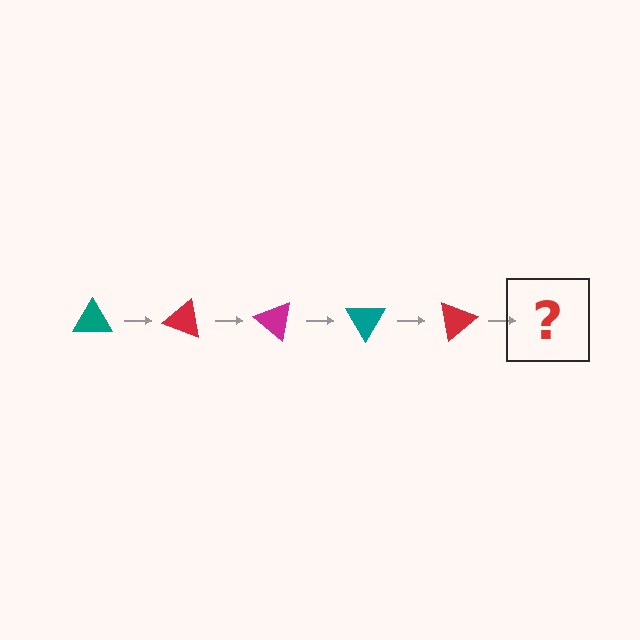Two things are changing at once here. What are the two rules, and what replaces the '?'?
The two rules are that it rotates 20 degrees each step and the color cycles through teal, red, and magenta. The '?' should be a magenta triangle, rotated 100 degrees from the start.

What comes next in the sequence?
The next element should be a magenta triangle, rotated 100 degrees from the start.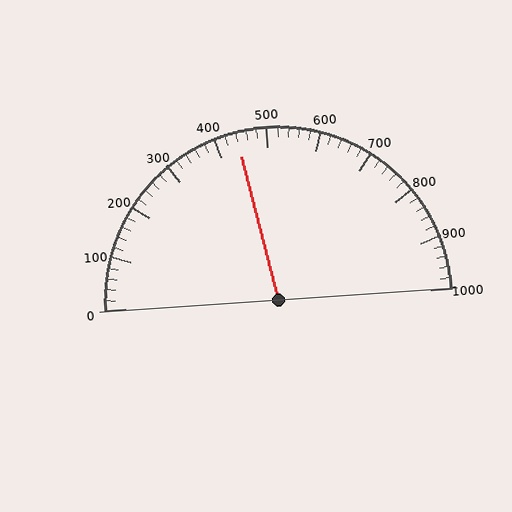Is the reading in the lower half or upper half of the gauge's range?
The reading is in the lower half of the range (0 to 1000).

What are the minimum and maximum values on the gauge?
The gauge ranges from 0 to 1000.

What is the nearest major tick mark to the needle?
The nearest major tick mark is 400.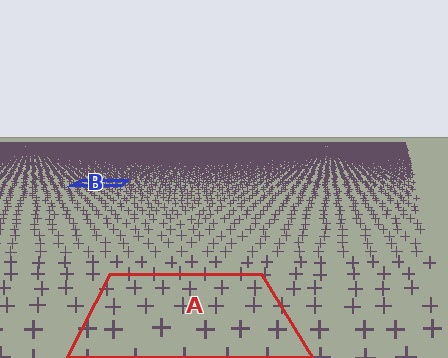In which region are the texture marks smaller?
The texture marks are smaller in region B, because it is farther away.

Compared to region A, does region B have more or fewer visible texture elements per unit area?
Region B has more texture elements per unit area — they are packed more densely because it is farther away.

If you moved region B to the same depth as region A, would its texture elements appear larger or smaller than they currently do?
They would appear larger. At a closer depth, the same texture elements are projected at a bigger on-screen size.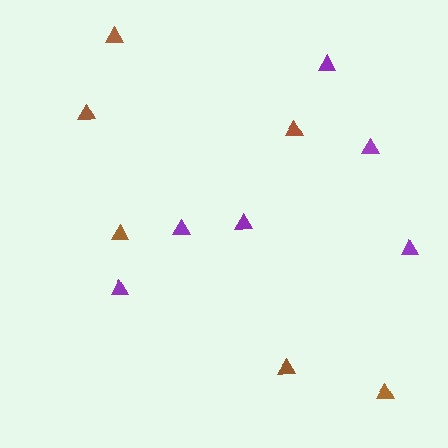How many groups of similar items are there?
There are 2 groups: one group of brown triangles (6) and one group of purple triangles (6).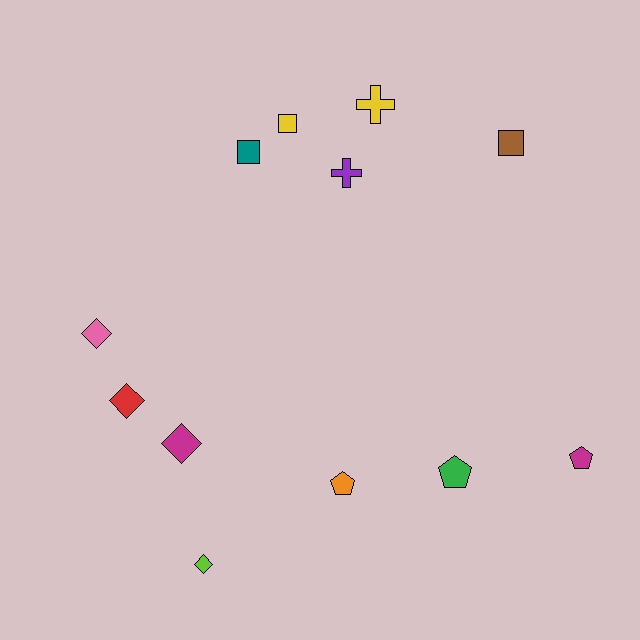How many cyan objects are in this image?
There are no cyan objects.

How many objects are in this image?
There are 12 objects.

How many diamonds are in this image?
There are 4 diamonds.